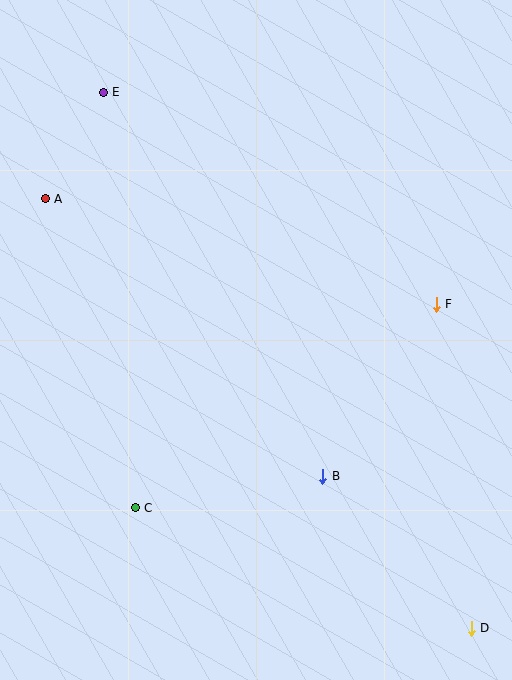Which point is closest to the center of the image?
Point B at (323, 476) is closest to the center.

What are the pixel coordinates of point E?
Point E is at (103, 92).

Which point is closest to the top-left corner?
Point E is closest to the top-left corner.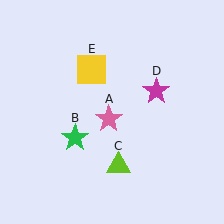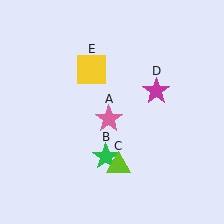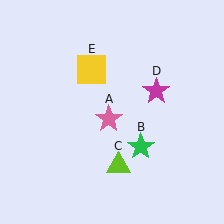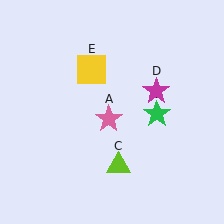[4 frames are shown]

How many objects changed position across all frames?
1 object changed position: green star (object B).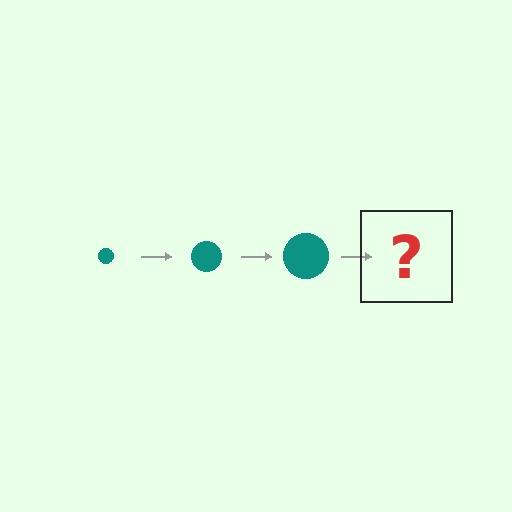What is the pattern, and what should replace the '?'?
The pattern is that the circle gets progressively larger each step. The '?' should be a teal circle, larger than the previous one.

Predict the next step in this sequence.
The next step is a teal circle, larger than the previous one.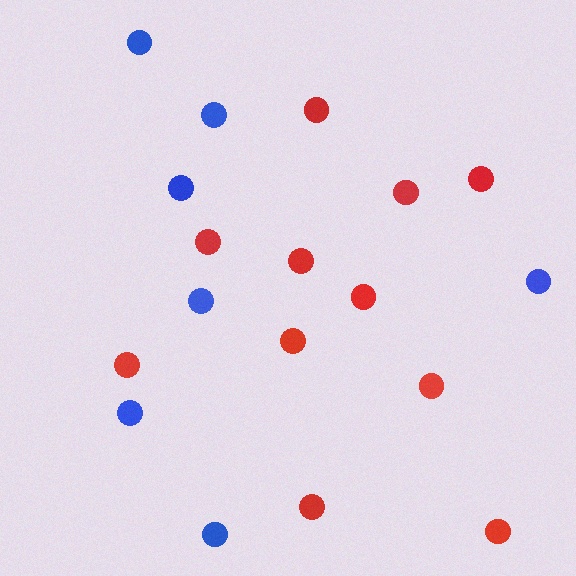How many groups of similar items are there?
There are 2 groups: one group of red circles (11) and one group of blue circles (7).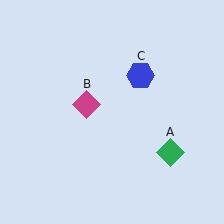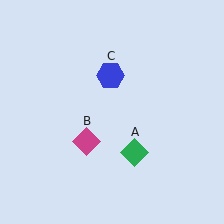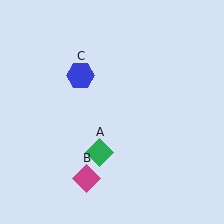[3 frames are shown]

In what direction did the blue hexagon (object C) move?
The blue hexagon (object C) moved left.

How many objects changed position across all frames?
3 objects changed position: green diamond (object A), magenta diamond (object B), blue hexagon (object C).